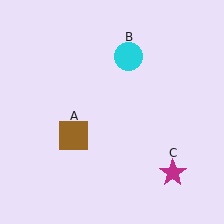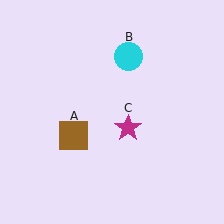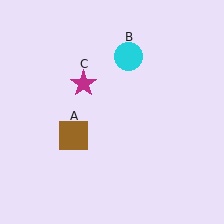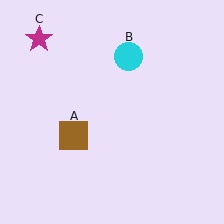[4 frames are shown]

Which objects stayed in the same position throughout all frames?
Brown square (object A) and cyan circle (object B) remained stationary.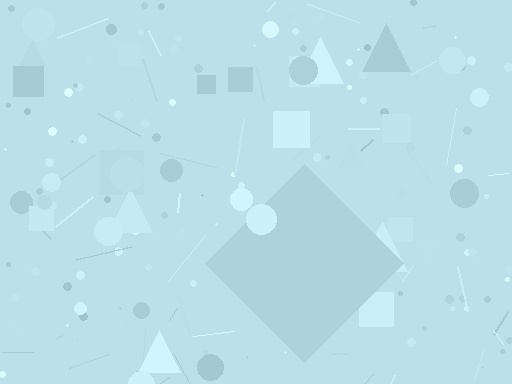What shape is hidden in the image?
A diamond is hidden in the image.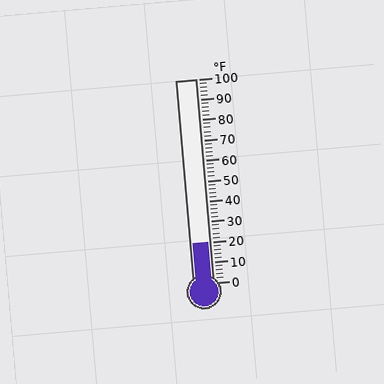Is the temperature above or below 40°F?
The temperature is below 40°F.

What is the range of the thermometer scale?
The thermometer scale ranges from 0°F to 100°F.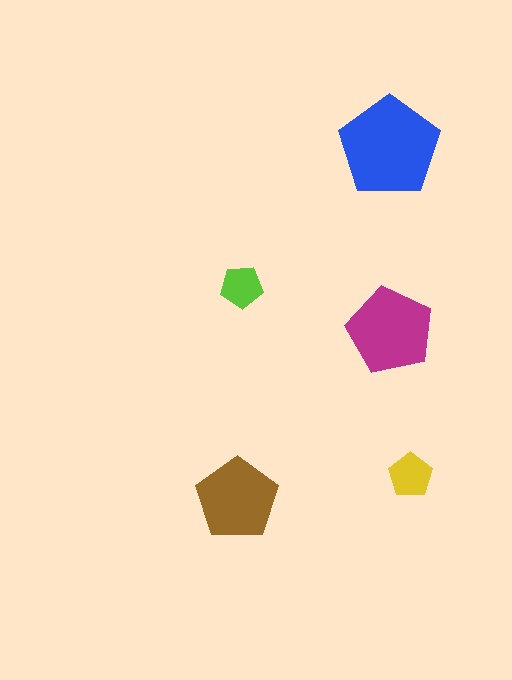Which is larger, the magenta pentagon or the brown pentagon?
The magenta one.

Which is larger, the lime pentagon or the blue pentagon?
The blue one.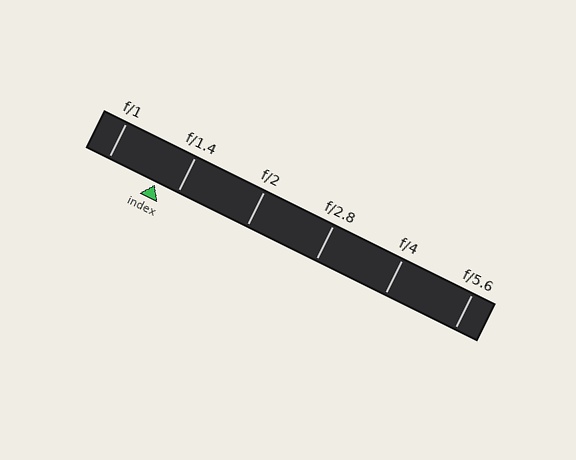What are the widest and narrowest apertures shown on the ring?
The widest aperture shown is f/1 and the narrowest is f/5.6.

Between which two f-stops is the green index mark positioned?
The index mark is between f/1 and f/1.4.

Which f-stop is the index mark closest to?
The index mark is closest to f/1.4.